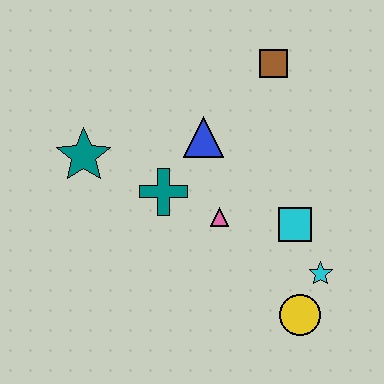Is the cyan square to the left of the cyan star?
Yes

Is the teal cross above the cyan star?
Yes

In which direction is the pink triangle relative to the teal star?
The pink triangle is to the right of the teal star.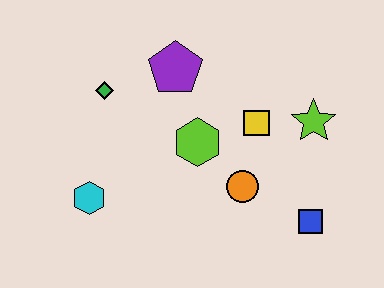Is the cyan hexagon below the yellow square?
Yes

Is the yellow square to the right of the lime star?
No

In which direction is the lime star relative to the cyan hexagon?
The lime star is to the right of the cyan hexagon.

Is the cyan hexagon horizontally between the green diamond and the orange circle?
No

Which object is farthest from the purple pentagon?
The blue square is farthest from the purple pentagon.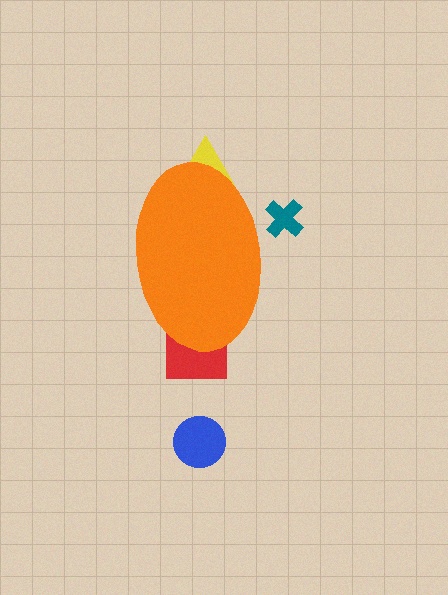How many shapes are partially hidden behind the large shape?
3 shapes are partially hidden.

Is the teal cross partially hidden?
Yes, the teal cross is partially hidden behind the orange ellipse.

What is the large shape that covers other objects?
An orange ellipse.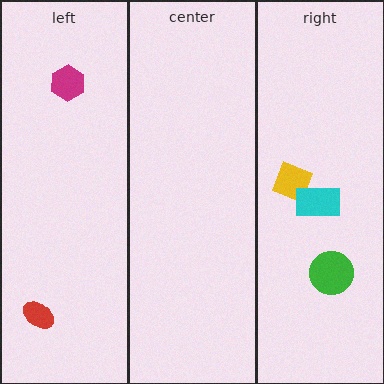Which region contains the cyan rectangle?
The right region.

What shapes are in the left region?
The magenta hexagon, the red ellipse.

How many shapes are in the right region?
3.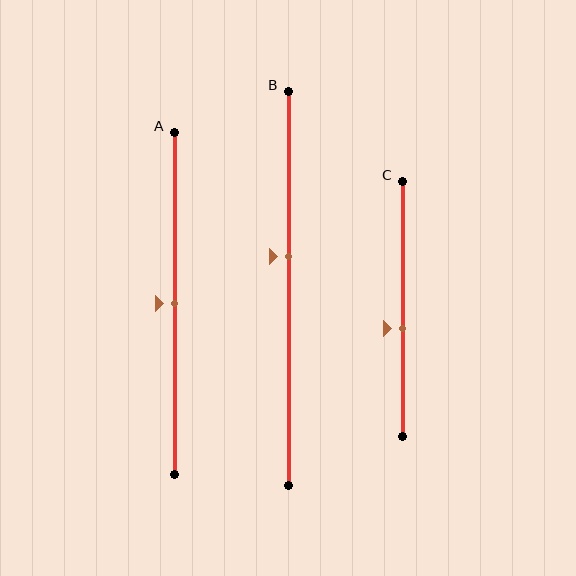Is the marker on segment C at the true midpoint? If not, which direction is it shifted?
No, the marker on segment C is shifted downward by about 8% of the segment length.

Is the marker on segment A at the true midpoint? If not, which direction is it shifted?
Yes, the marker on segment A is at the true midpoint.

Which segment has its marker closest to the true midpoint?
Segment A has its marker closest to the true midpoint.